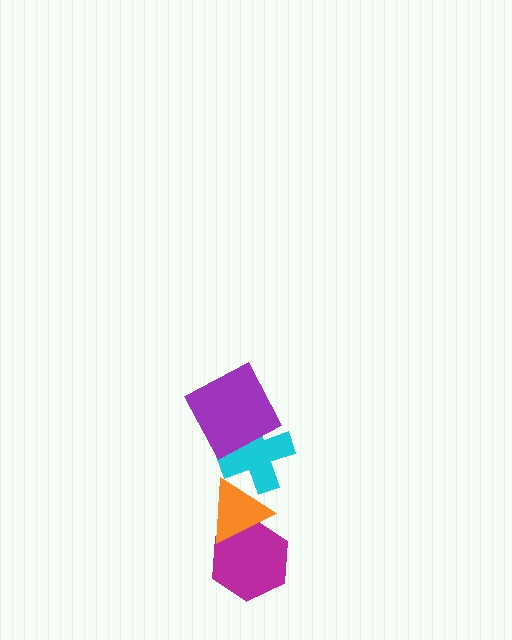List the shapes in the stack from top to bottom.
From top to bottom: the purple square, the cyan cross, the orange triangle, the magenta hexagon.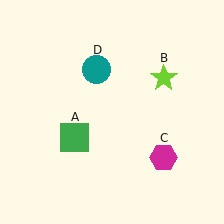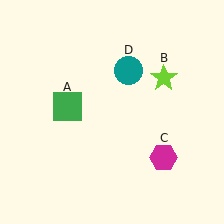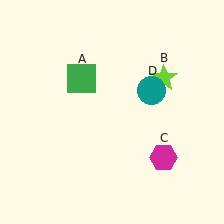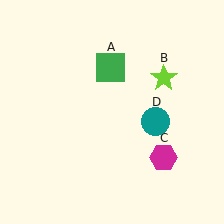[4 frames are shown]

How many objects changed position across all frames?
2 objects changed position: green square (object A), teal circle (object D).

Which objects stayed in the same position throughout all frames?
Lime star (object B) and magenta hexagon (object C) remained stationary.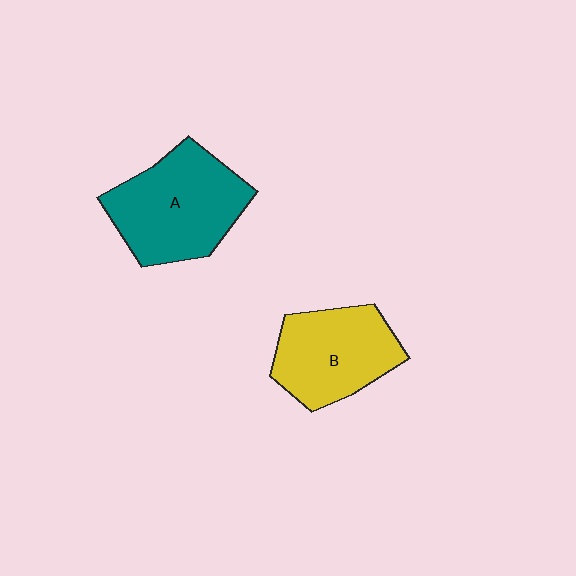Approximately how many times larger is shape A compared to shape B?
Approximately 1.2 times.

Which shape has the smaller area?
Shape B (yellow).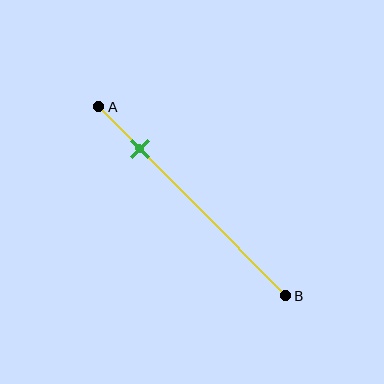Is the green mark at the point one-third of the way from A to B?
No, the mark is at about 20% from A, not at the 33% one-third point.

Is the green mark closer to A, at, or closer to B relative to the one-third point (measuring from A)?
The green mark is closer to point A than the one-third point of segment AB.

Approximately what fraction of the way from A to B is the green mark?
The green mark is approximately 20% of the way from A to B.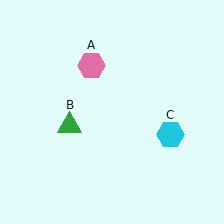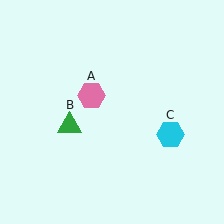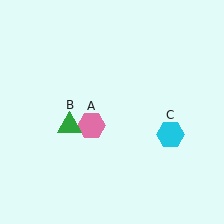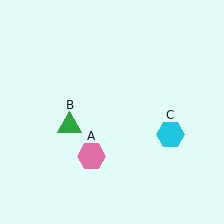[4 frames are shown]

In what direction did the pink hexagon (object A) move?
The pink hexagon (object A) moved down.